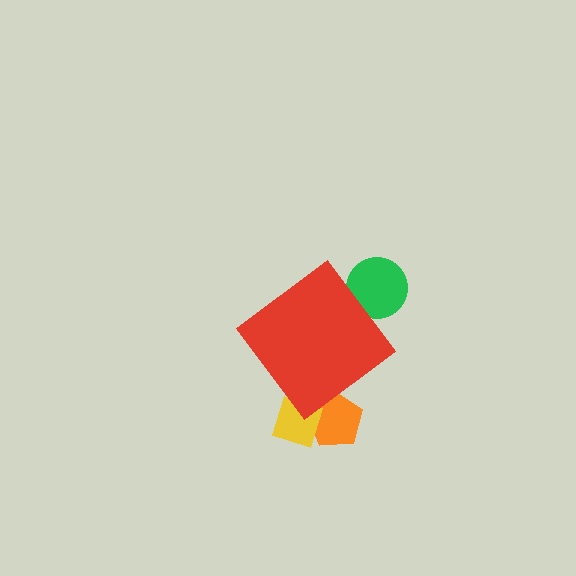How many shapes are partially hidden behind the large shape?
3 shapes are partially hidden.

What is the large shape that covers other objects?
A red diamond.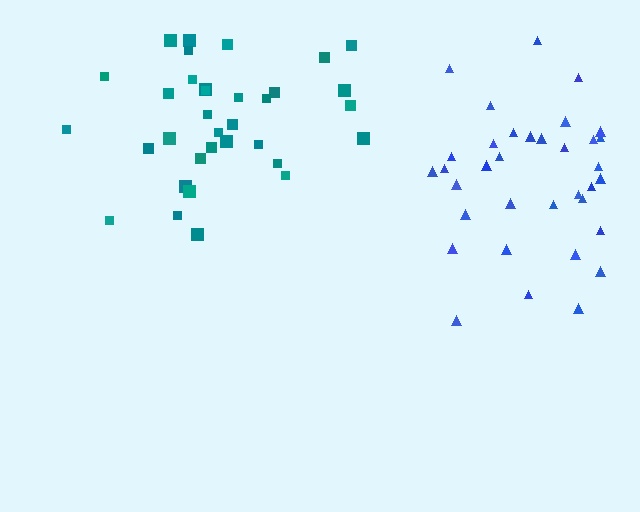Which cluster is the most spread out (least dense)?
Teal.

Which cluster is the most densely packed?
Blue.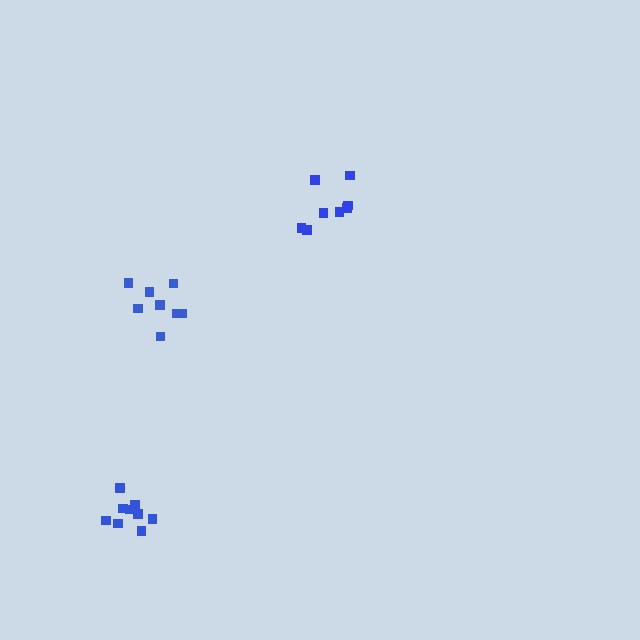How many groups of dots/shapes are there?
There are 3 groups.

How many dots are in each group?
Group 1: 8 dots, Group 2: 9 dots, Group 3: 8 dots (25 total).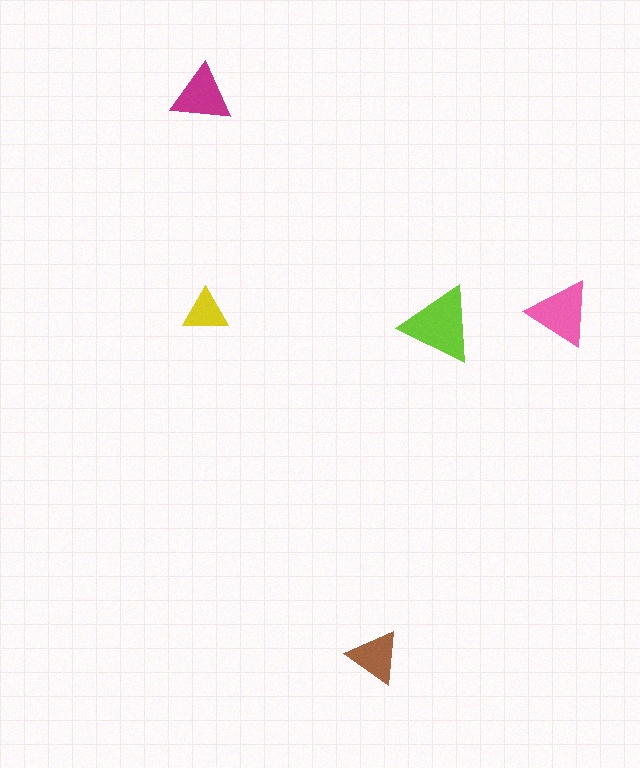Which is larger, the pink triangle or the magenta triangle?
The pink one.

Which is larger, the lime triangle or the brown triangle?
The lime one.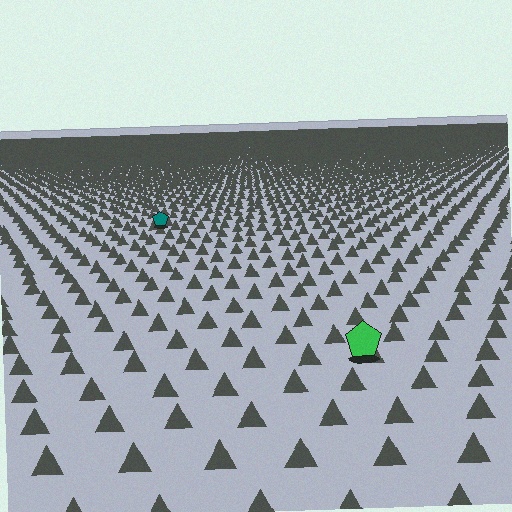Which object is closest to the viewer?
The green pentagon is closest. The texture marks near it are larger and more spread out.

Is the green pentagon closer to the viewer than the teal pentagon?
Yes. The green pentagon is closer — you can tell from the texture gradient: the ground texture is coarser near it.